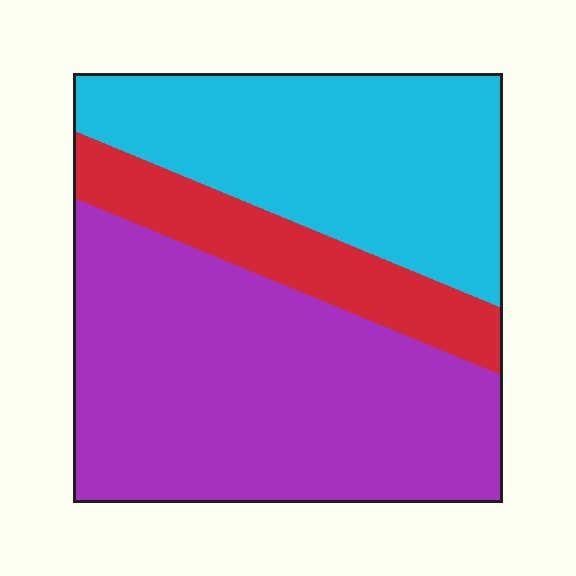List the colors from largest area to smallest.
From largest to smallest: purple, cyan, red.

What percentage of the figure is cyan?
Cyan takes up about one third (1/3) of the figure.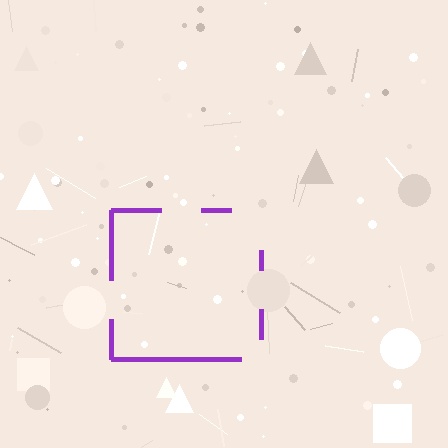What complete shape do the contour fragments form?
The contour fragments form a square.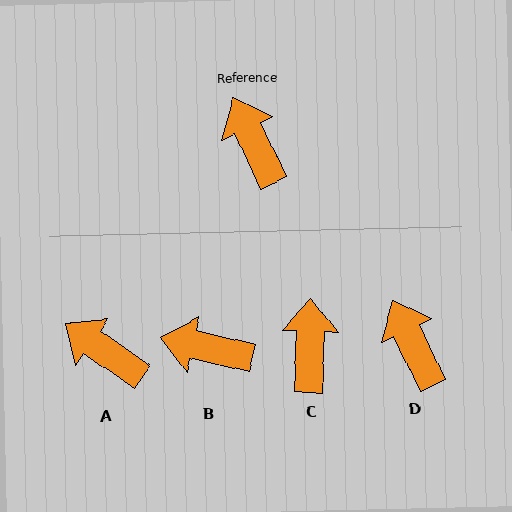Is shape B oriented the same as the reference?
No, it is off by about 52 degrees.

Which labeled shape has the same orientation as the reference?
D.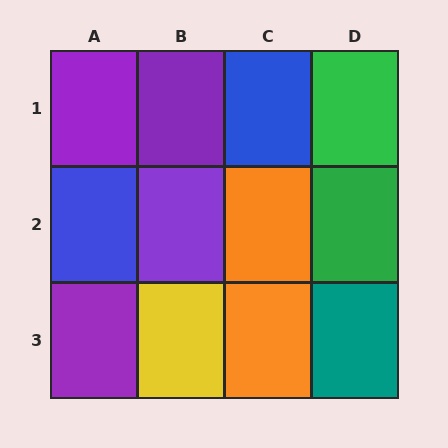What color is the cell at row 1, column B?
Purple.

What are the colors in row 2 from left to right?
Blue, purple, orange, green.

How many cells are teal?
1 cell is teal.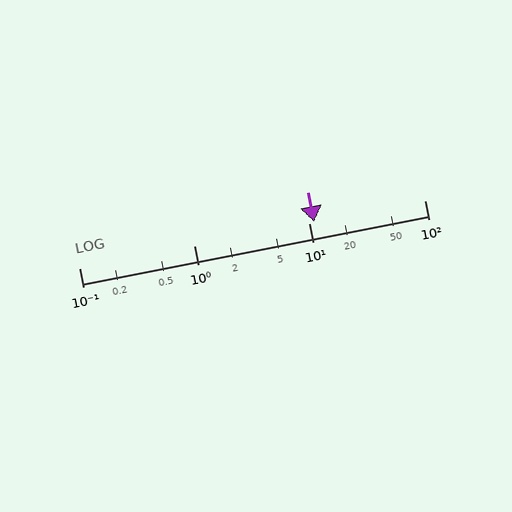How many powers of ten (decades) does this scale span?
The scale spans 3 decades, from 0.1 to 100.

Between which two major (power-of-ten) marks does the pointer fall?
The pointer is between 10 and 100.